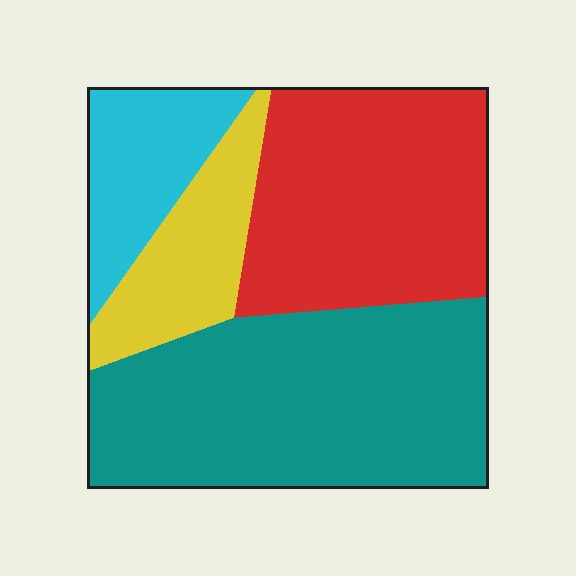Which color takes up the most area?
Teal, at roughly 40%.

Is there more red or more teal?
Teal.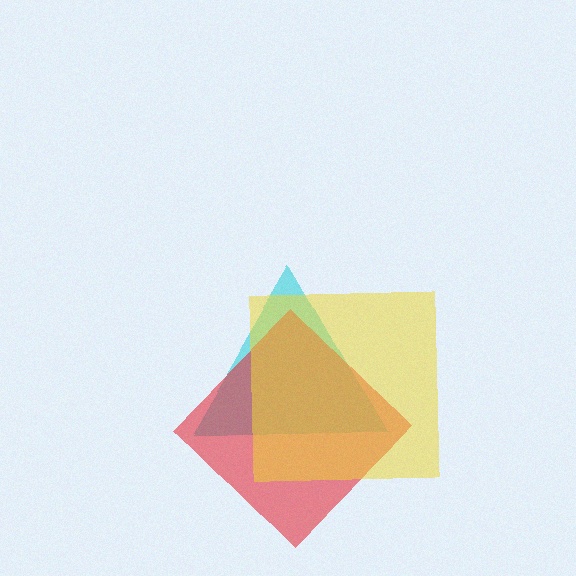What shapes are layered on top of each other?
The layered shapes are: a cyan triangle, a red diamond, a yellow square.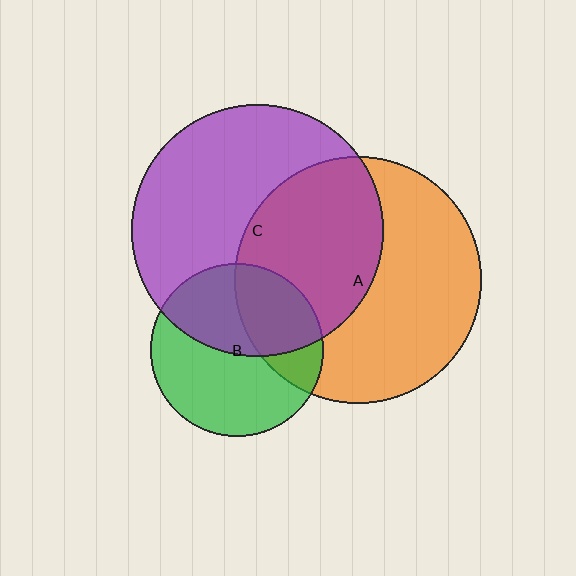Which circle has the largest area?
Circle C (purple).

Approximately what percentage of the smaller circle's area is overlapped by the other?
Approximately 30%.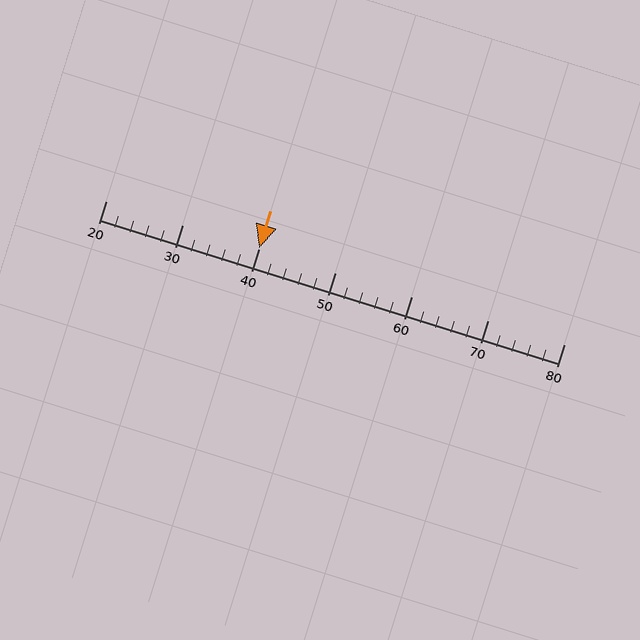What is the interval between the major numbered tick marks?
The major tick marks are spaced 10 units apart.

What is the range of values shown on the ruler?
The ruler shows values from 20 to 80.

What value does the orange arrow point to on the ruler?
The orange arrow points to approximately 40.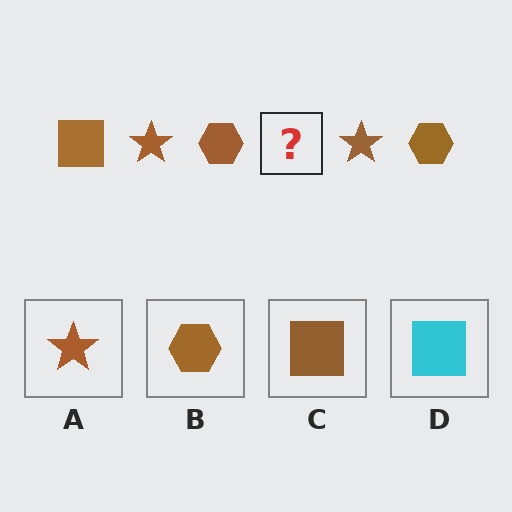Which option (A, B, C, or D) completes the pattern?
C.